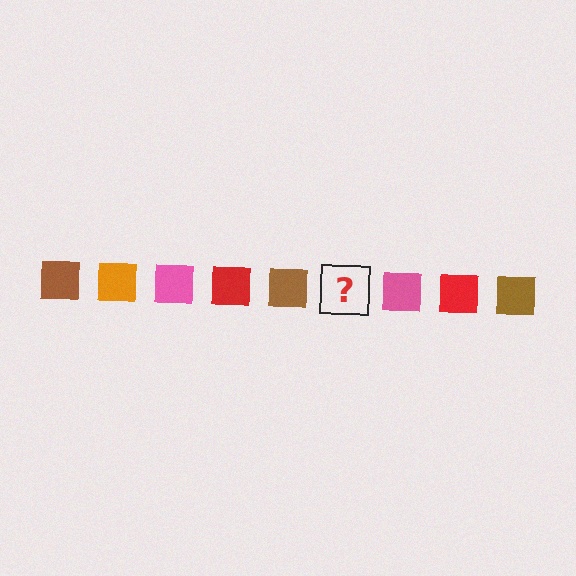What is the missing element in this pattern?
The missing element is an orange square.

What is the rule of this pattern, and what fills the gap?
The rule is that the pattern cycles through brown, orange, pink, red squares. The gap should be filled with an orange square.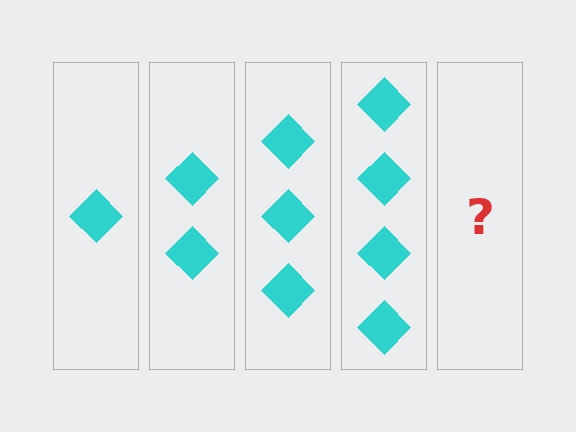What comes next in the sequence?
The next element should be 5 diamonds.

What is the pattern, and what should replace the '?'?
The pattern is that each step adds one more diamond. The '?' should be 5 diamonds.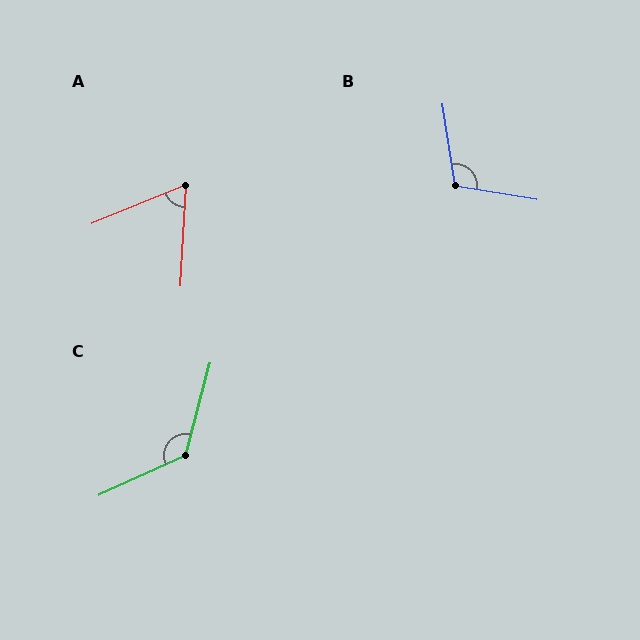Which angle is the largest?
C, at approximately 129 degrees.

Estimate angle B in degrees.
Approximately 108 degrees.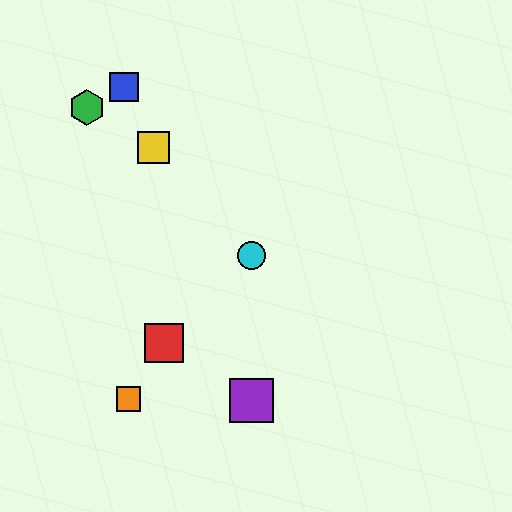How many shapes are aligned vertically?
2 shapes (the purple square, the cyan circle) are aligned vertically.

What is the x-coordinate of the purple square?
The purple square is at x≈252.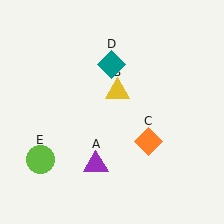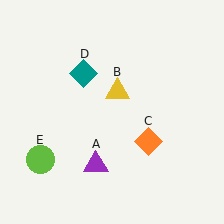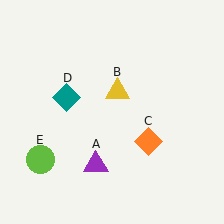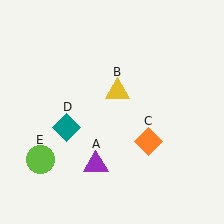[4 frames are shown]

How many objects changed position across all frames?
1 object changed position: teal diamond (object D).